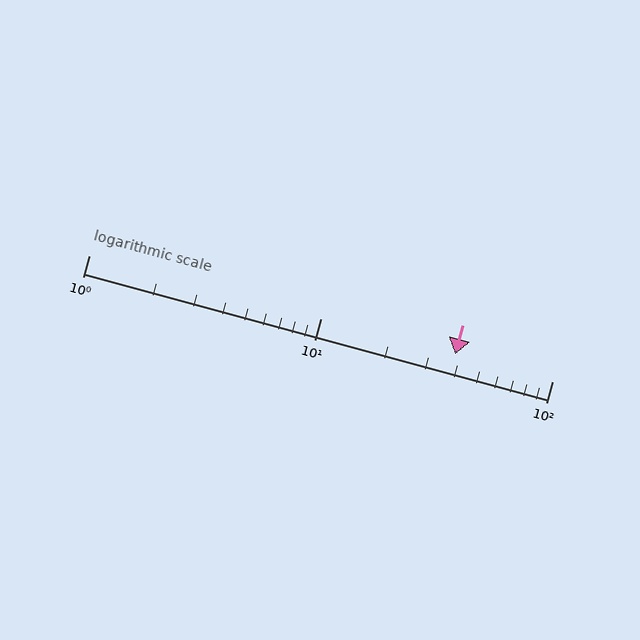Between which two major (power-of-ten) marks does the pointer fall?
The pointer is between 10 and 100.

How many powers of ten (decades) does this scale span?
The scale spans 2 decades, from 1 to 100.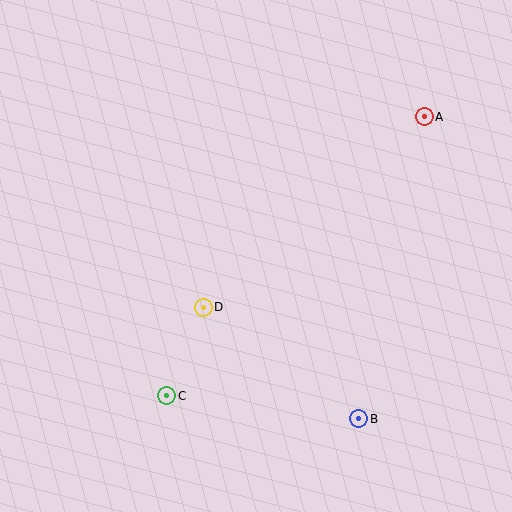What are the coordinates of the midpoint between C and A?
The midpoint between C and A is at (296, 256).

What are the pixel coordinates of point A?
Point A is at (424, 117).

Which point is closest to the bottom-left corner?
Point C is closest to the bottom-left corner.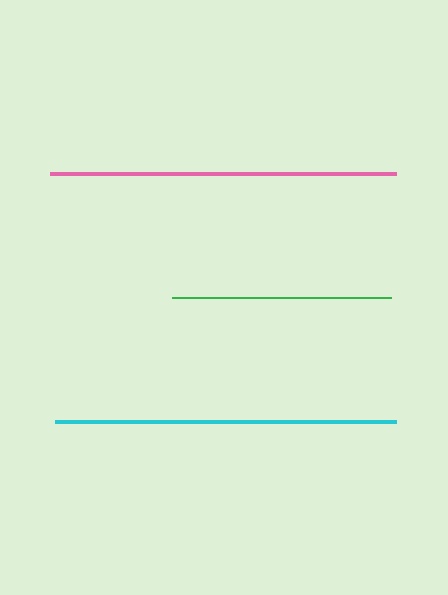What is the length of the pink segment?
The pink segment is approximately 346 pixels long.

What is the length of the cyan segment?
The cyan segment is approximately 341 pixels long.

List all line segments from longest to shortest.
From longest to shortest: pink, cyan, green.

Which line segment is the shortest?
The green line is the shortest at approximately 218 pixels.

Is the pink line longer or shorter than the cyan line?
The pink line is longer than the cyan line.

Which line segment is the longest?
The pink line is the longest at approximately 346 pixels.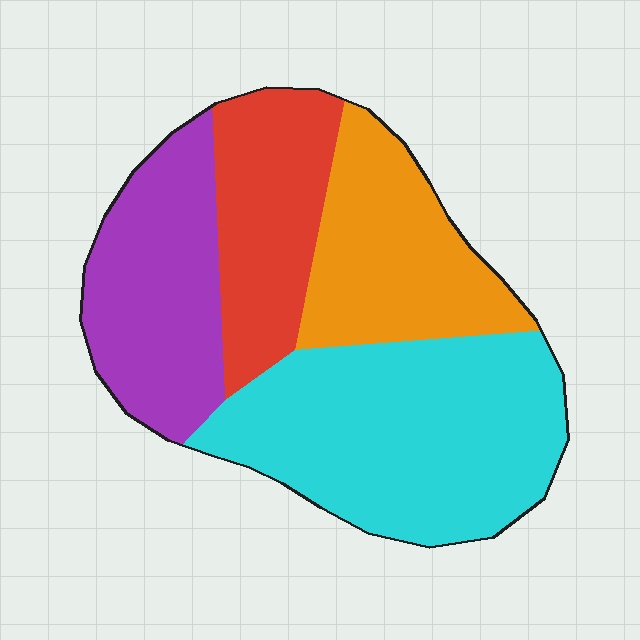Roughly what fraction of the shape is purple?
Purple takes up less than a quarter of the shape.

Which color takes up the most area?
Cyan, at roughly 40%.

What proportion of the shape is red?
Red covers roughly 20% of the shape.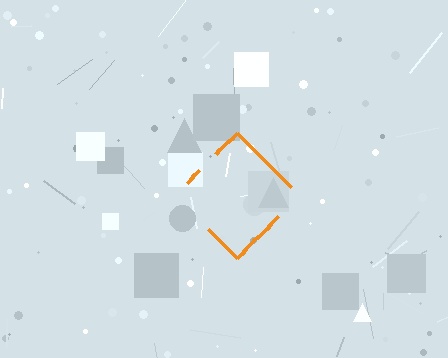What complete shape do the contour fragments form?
The contour fragments form a diamond.